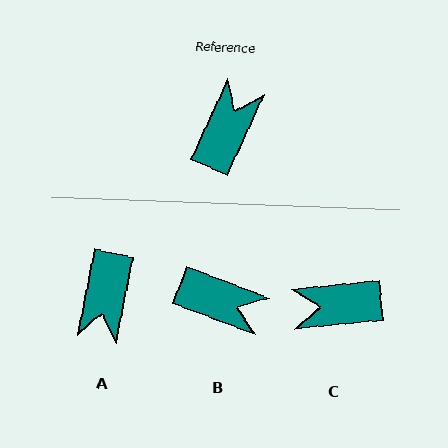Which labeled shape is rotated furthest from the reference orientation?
A, about 167 degrees away.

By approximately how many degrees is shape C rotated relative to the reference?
Approximately 120 degrees counter-clockwise.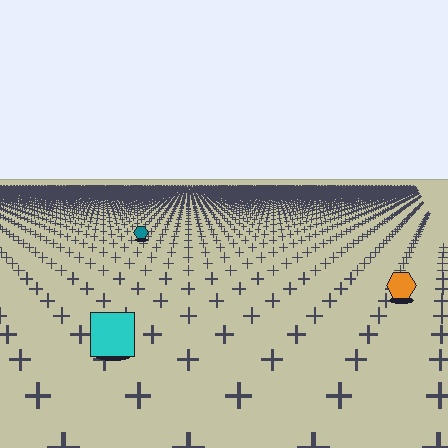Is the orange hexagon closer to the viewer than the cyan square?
No. The cyan square is closer — you can tell from the texture gradient: the ground texture is coarser near it.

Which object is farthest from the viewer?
The teal hexagon is farthest from the viewer. It appears smaller and the ground texture around it is denser.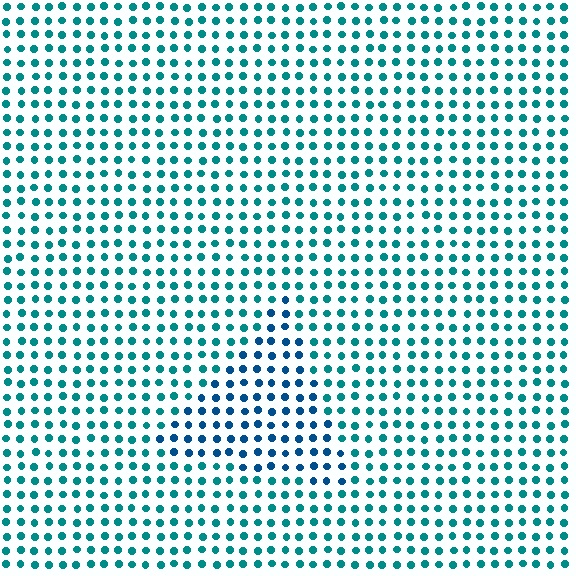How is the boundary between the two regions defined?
The boundary is defined purely by a slight shift in hue (about 29 degrees). Spacing, size, and orientation are identical on both sides.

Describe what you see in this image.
The image is filled with small teal elements in a uniform arrangement. A triangle-shaped region is visible where the elements are tinted to a slightly different hue, forming a subtle color boundary.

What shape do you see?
I see a triangle.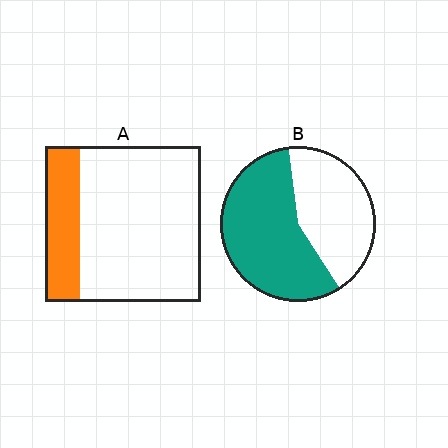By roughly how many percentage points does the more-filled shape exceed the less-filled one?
By roughly 35 percentage points (B over A).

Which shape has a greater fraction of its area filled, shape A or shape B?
Shape B.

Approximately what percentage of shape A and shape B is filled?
A is approximately 20% and B is approximately 55%.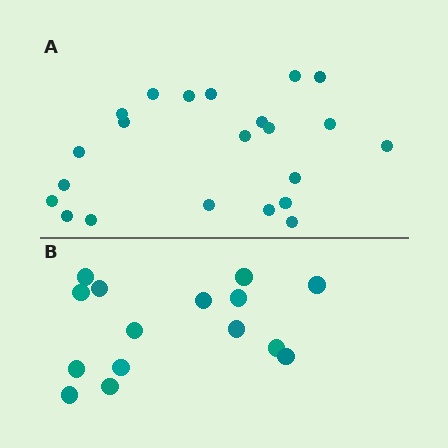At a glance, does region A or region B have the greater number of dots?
Region A (the top region) has more dots.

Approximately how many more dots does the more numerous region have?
Region A has roughly 8 or so more dots than region B.